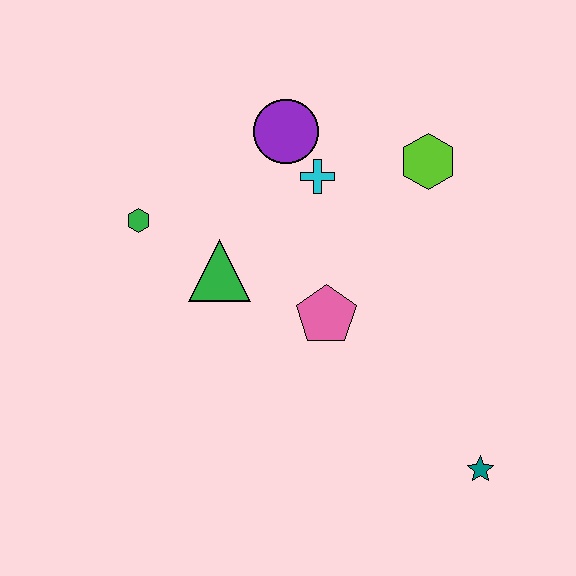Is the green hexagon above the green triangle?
Yes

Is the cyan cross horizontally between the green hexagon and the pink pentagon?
Yes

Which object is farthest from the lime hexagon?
The teal star is farthest from the lime hexagon.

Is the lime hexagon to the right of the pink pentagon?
Yes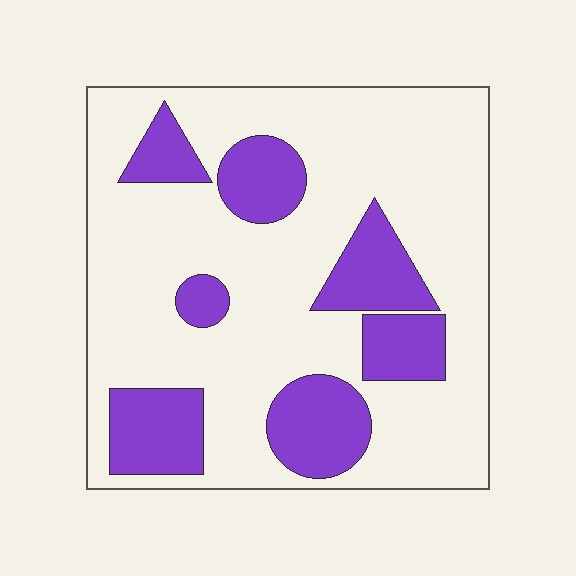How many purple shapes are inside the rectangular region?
7.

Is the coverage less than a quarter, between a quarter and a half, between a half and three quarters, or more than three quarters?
Between a quarter and a half.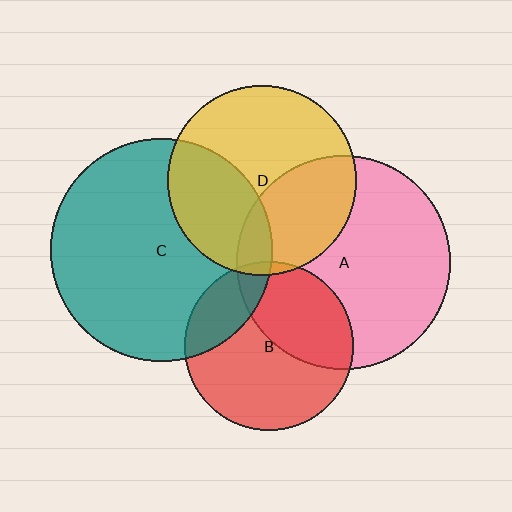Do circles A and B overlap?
Yes.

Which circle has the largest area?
Circle C (teal).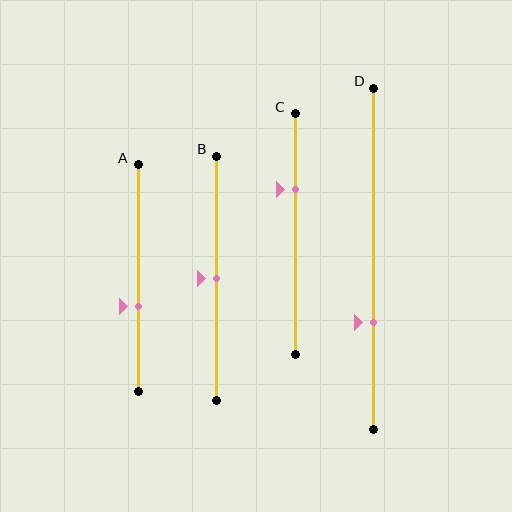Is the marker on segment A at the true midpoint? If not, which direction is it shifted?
No, the marker on segment A is shifted downward by about 13% of the segment length.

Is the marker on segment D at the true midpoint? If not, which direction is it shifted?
No, the marker on segment D is shifted downward by about 19% of the segment length.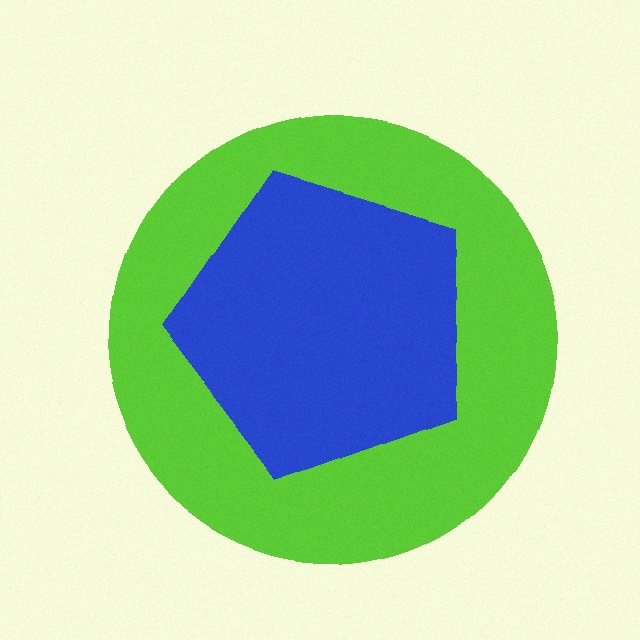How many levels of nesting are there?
2.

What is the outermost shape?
The lime circle.